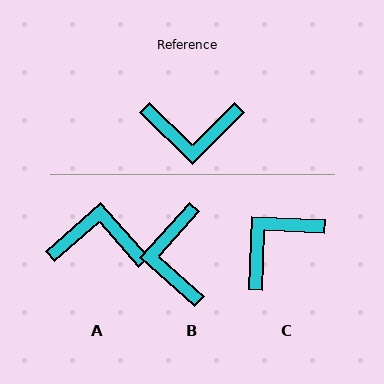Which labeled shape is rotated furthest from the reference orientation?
A, about 176 degrees away.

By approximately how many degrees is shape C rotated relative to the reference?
Approximately 138 degrees clockwise.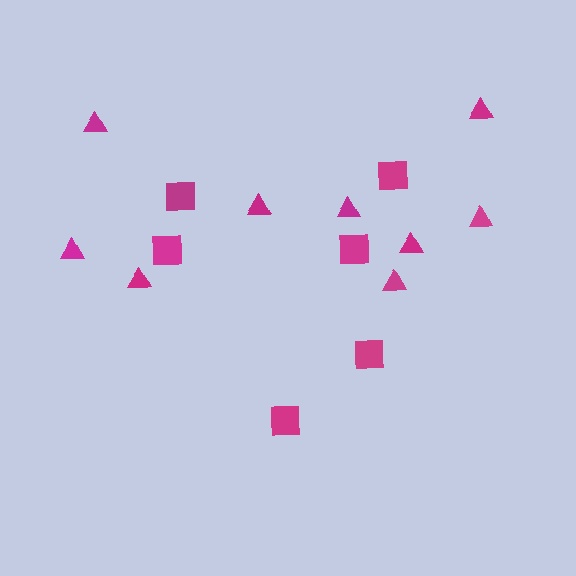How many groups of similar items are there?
There are 2 groups: one group of triangles (9) and one group of squares (6).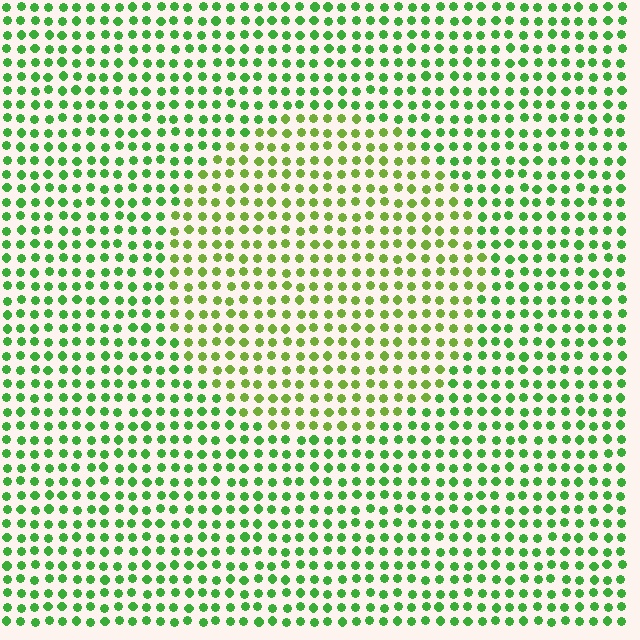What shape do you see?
I see a circle.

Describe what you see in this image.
The image is filled with small green elements in a uniform arrangement. A circle-shaped region is visible where the elements are tinted to a slightly different hue, forming a subtle color boundary.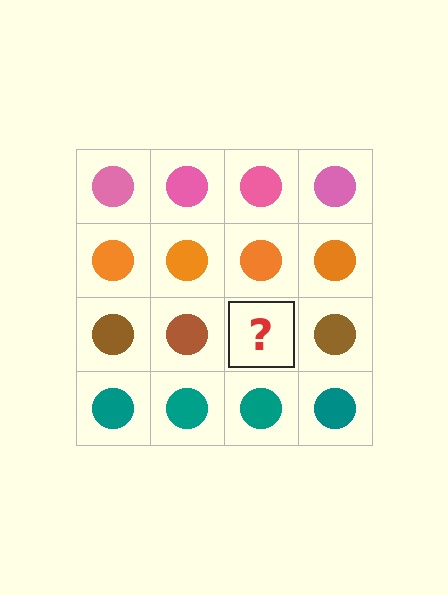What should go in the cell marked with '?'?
The missing cell should contain a brown circle.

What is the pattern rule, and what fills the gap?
The rule is that each row has a consistent color. The gap should be filled with a brown circle.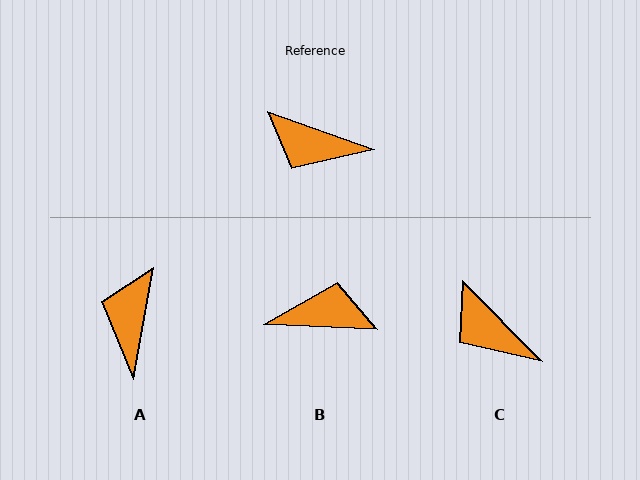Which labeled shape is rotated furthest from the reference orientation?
B, about 163 degrees away.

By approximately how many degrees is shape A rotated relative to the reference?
Approximately 81 degrees clockwise.